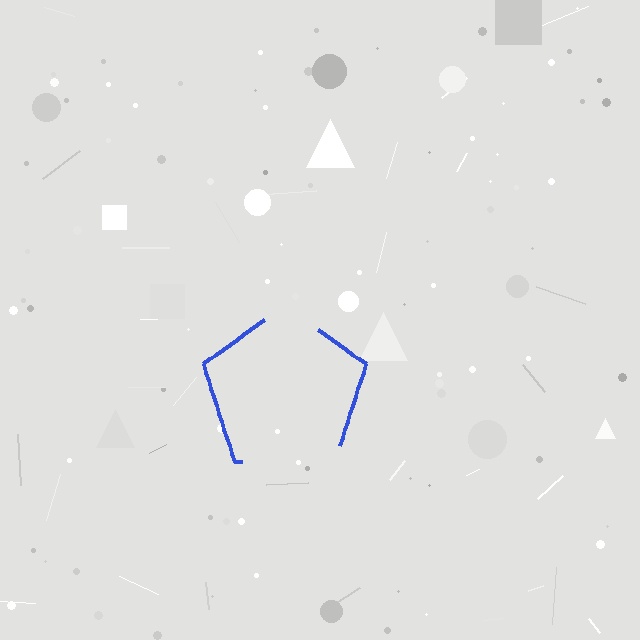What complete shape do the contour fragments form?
The contour fragments form a pentagon.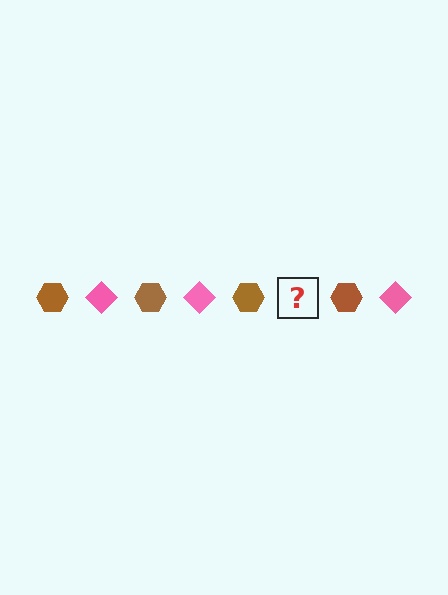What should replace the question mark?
The question mark should be replaced with a pink diamond.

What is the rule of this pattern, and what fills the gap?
The rule is that the pattern alternates between brown hexagon and pink diamond. The gap should be filled with a pink diamond.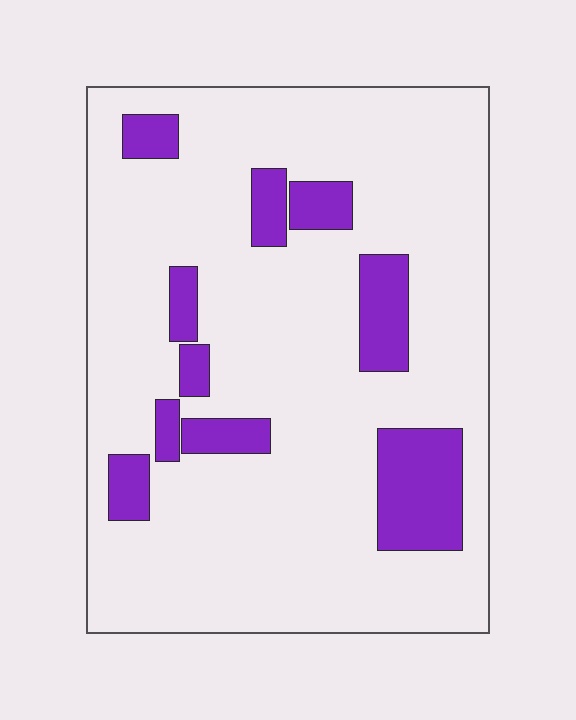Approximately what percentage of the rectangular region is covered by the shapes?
Approximately 15%.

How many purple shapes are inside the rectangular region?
10.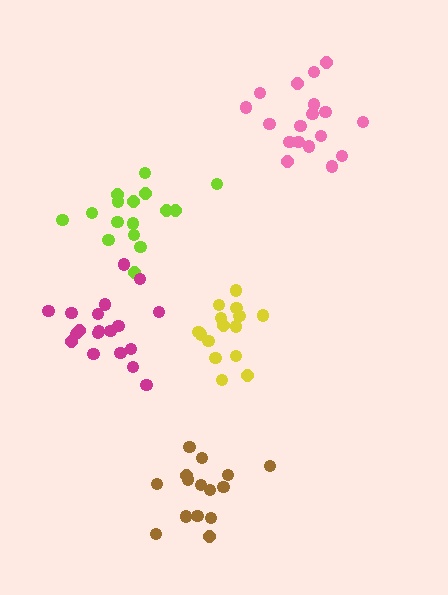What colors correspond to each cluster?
The clusters are colored: lime, magenta, brown, pink, yellow.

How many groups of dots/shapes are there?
There are 5 groups.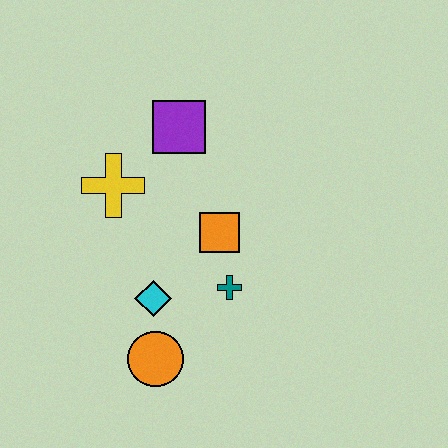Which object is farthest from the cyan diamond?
The purple square is farthest from the cyan diamond.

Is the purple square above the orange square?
Yes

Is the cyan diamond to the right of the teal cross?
No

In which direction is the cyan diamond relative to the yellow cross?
The cyan diamond is below the yellow cross.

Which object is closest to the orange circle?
The cyan diamond is closest to the orange circle.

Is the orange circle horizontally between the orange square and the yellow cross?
Yes